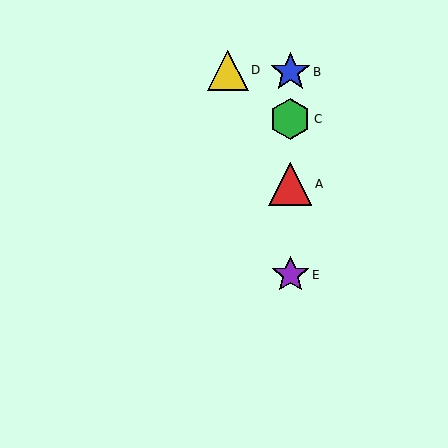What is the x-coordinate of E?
Object E is at x≈290.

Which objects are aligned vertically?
Objects A, B, C, E are aligned vertically.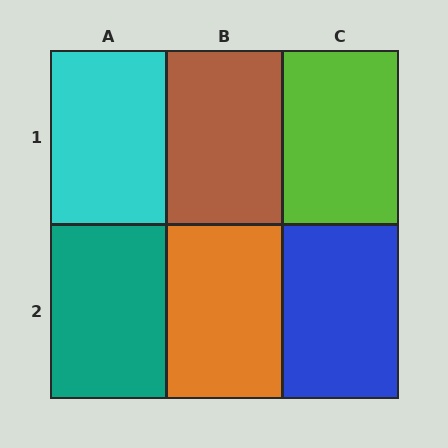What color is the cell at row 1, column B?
Brown.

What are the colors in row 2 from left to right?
Teal, orange, blue.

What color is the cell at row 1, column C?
Lime.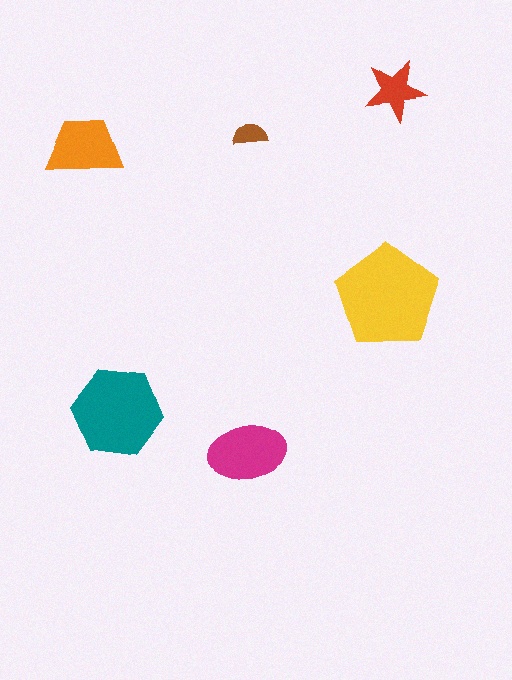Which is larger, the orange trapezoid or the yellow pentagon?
The yellow pentagon.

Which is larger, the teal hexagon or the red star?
The teal hexagon.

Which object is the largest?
The yellow pentagon.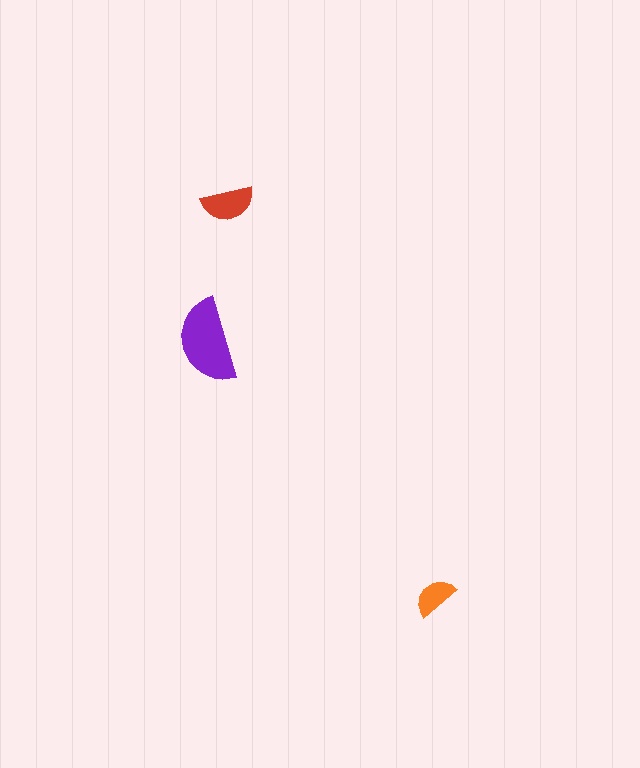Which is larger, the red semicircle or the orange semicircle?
The red one.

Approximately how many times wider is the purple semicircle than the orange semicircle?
About 2 times wider.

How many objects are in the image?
There are 3 objects in the image.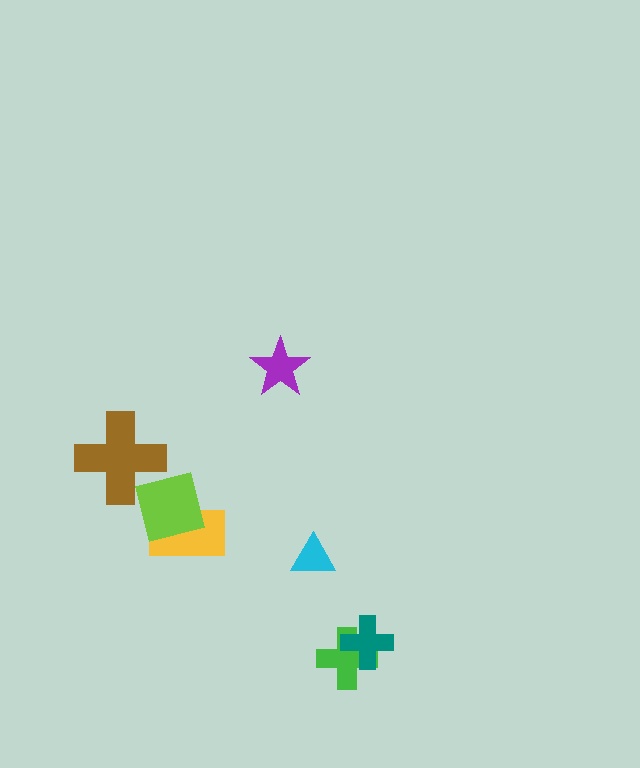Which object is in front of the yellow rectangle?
The lime square is in front of the yellow rectangle.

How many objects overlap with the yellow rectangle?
1 object overlaps with the yellow rectangle.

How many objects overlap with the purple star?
0 objects overlap with the purple star.